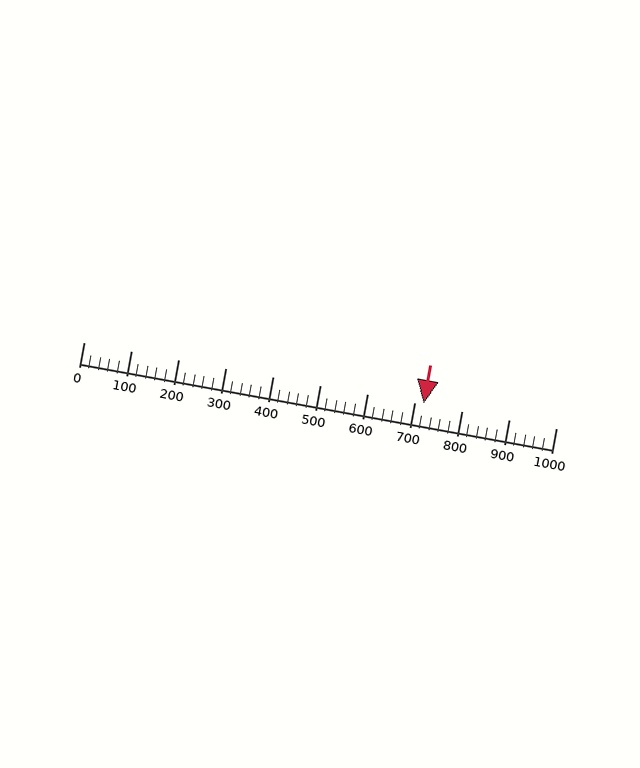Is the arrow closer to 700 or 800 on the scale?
The arrow is closer to 700.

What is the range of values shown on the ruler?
The ruler shows values from 0 to 1000.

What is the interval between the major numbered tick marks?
The major tick marks are spaced 100 units apart.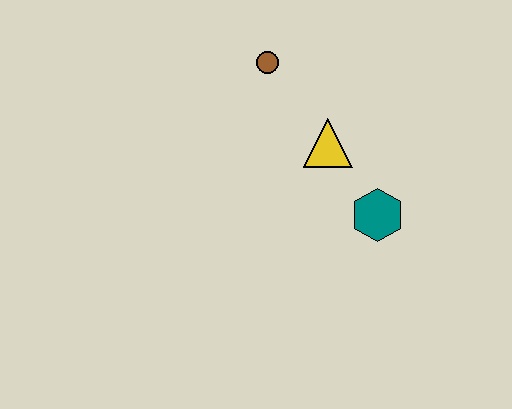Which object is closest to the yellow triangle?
The teal hexagon is closest to the yellow triangle.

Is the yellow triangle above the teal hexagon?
Yes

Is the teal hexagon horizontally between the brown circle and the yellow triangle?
No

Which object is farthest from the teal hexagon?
The brown circle is farthest from the teal hexagon.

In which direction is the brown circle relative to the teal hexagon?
The brown circle is above the teal hexagon.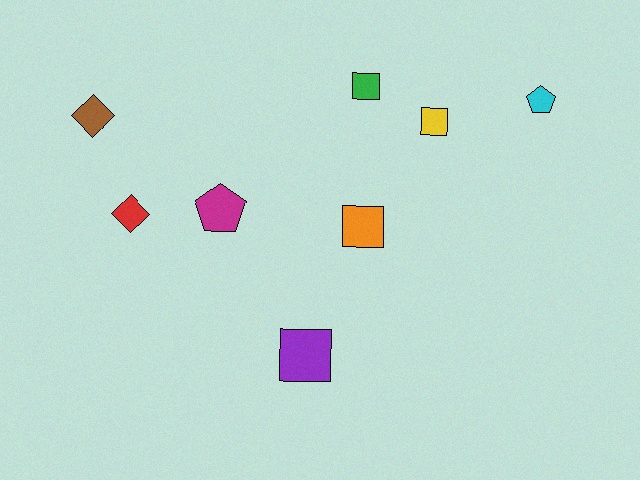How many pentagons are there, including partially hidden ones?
There are 2 pentagons.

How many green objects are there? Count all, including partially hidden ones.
There is 1 green object.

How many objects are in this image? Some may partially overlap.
There are 8 objects.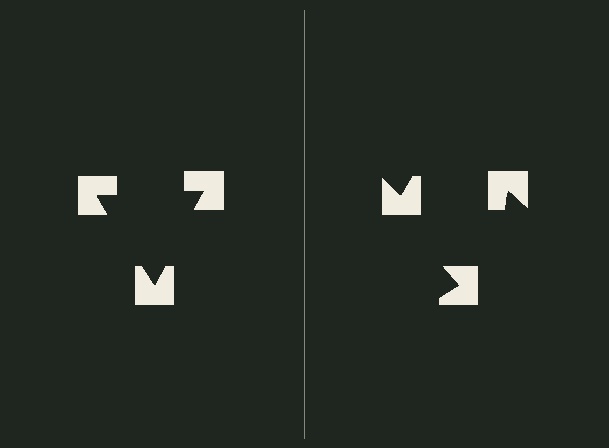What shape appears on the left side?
An illusory triangle.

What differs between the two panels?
The notched squares are positioned identically on both sides; only the wedge orientations differ. On the left they align to a triangle; on the right they are misaligned.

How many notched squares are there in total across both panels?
6 — 3 on each side.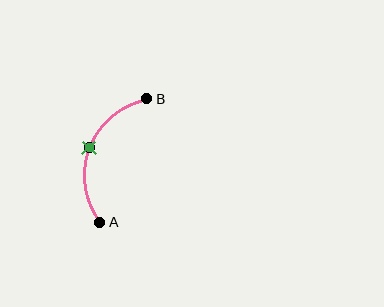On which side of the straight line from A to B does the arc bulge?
The arc bulges to the left of the straight line connecting A and B.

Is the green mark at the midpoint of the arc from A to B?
Yes. The green mark lies on the arc at equal arc-length from both A and B — it is the arc midpoint.